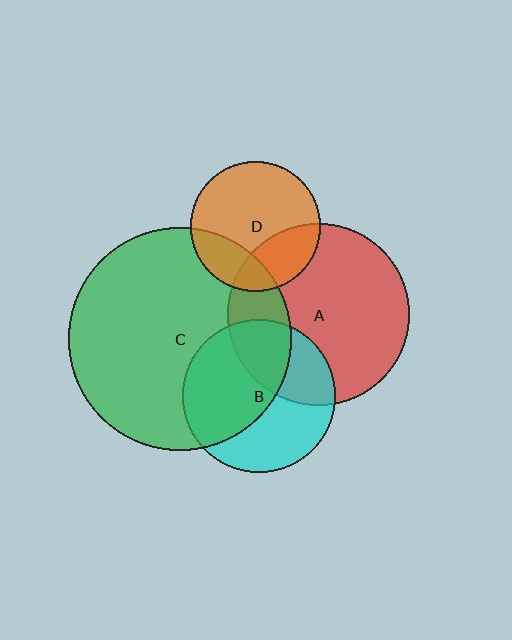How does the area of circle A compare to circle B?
Approximately 1.4 times.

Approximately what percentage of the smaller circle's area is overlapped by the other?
Approximately 25%.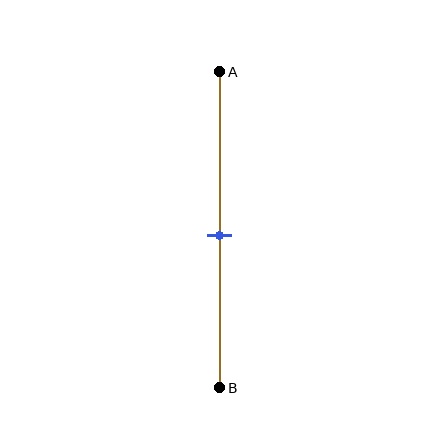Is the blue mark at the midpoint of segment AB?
Yes, the mark is approximately at the midpoint.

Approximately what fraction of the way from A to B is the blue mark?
The blue mark is approximately 50% of the way from A to B.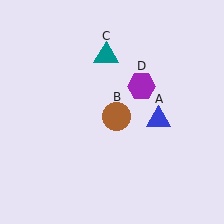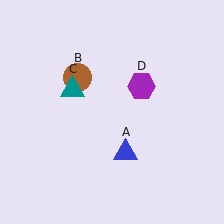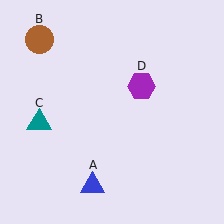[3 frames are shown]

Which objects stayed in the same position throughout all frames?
Purple hexagon (object D) remained stationary.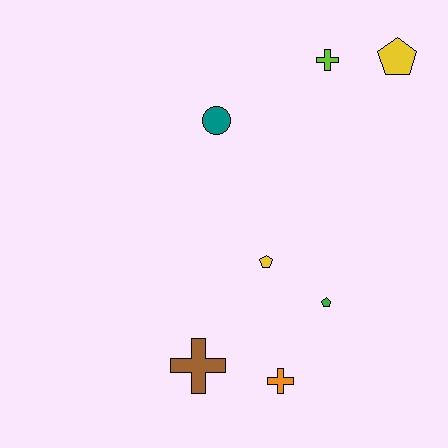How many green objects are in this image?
There is 1 green object.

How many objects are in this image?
There are 7 objects.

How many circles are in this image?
There is 1 circle.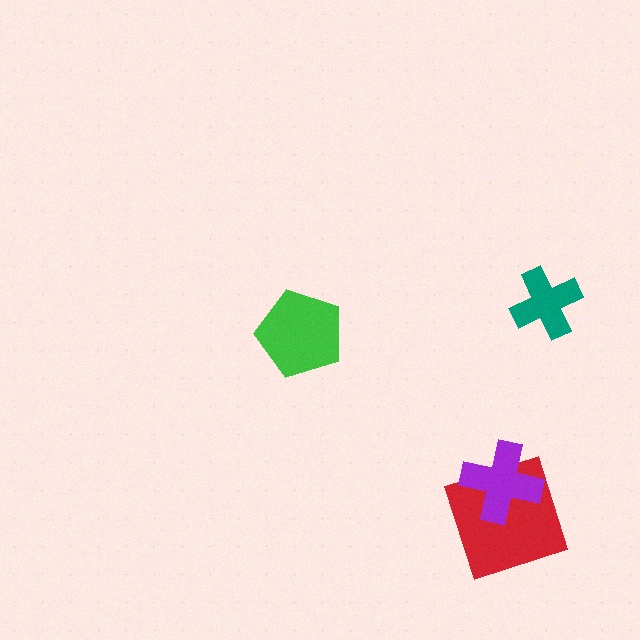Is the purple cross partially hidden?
No, no other shape covers it.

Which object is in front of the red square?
The purple cross is in front of the red square.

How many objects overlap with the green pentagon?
0 objects overlap with the green pentagon.